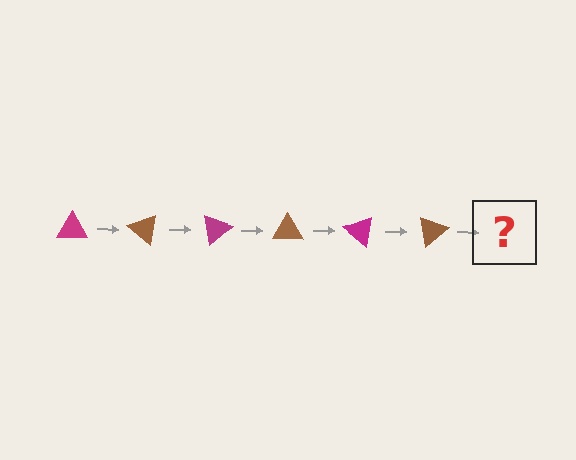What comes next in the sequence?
The next element should be a magenta triangle, rotated 240 degrees from the start.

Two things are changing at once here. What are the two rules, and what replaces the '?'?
The two rules are that it rotates 40 degrees each step and the color cycles through magenta and brown. The '?' should be a magenta triangle, rotated 240 degrees from the start.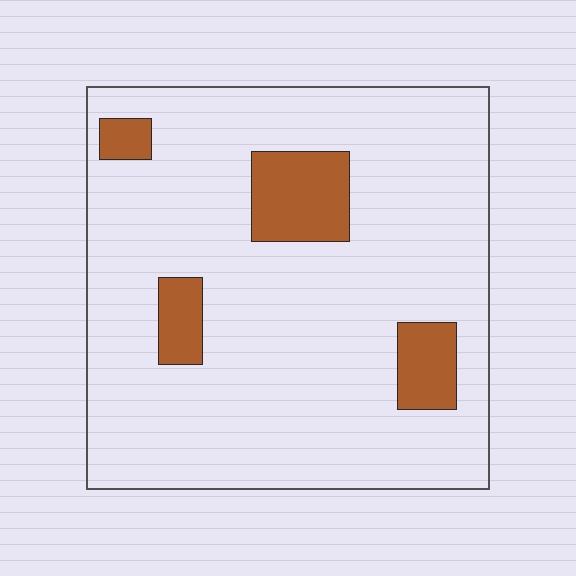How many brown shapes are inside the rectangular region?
4.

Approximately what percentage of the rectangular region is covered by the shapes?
Approximately 15%.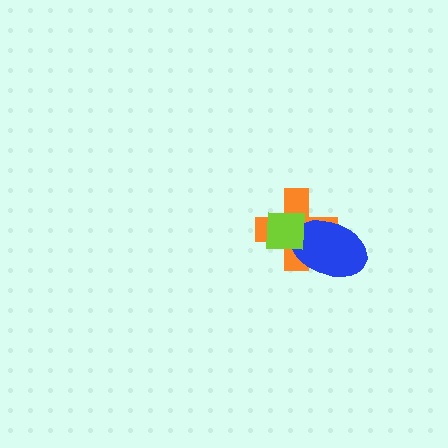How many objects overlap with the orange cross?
2 objects overlap with the orange cross.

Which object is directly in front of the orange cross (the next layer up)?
The blue ellipse is directly in front of the orange cross.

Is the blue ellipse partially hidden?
Yes, it is partially covered by another shape.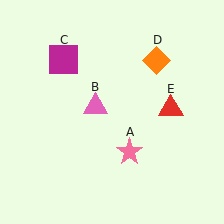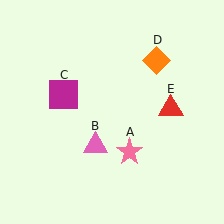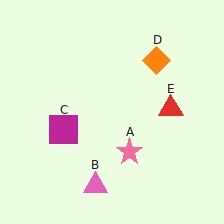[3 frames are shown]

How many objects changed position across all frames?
2 objects changed position: pink triangle (object B), magenta square (object C).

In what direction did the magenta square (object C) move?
The magenta square (object C) moved down.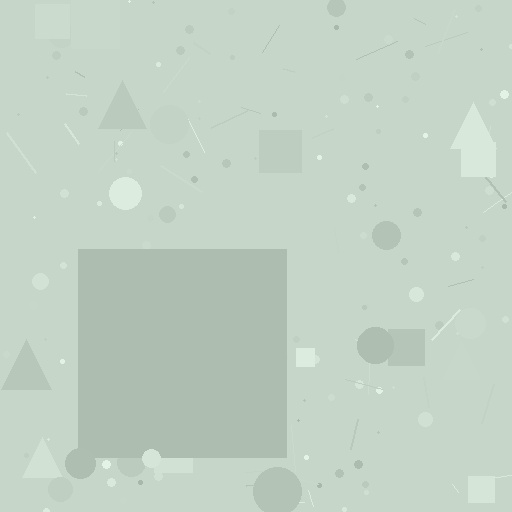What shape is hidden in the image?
A square is hidden in the image.